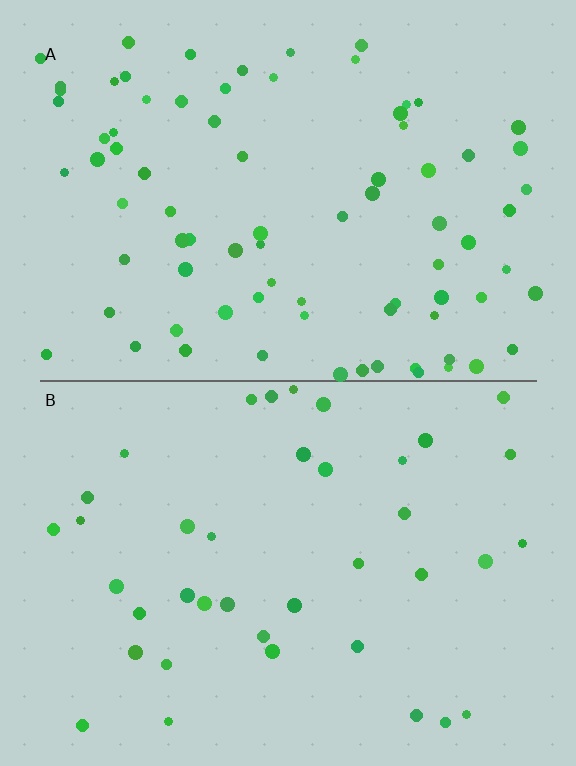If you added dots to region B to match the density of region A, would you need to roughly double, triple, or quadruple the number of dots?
Approximately double.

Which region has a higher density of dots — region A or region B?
A (the top).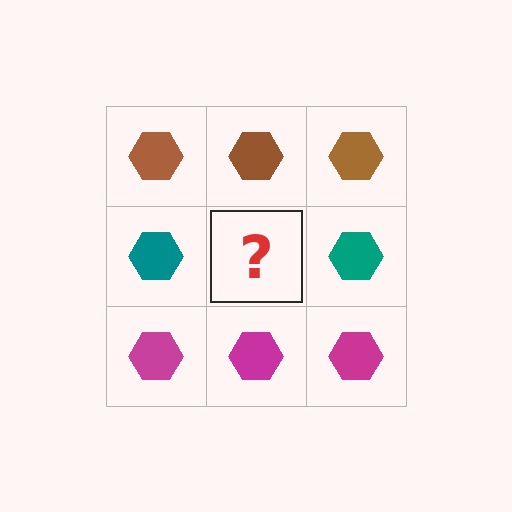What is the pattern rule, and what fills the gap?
The rule is that each row has a consistent color. The gap should be filled with a teal hexagon.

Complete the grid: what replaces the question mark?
The question mark should be replaced with a teal hexagon.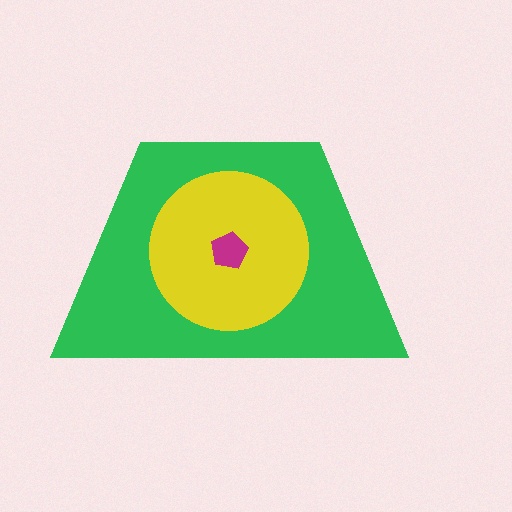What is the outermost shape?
The green trapezoid.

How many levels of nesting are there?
3.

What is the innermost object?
The magenta pentagon.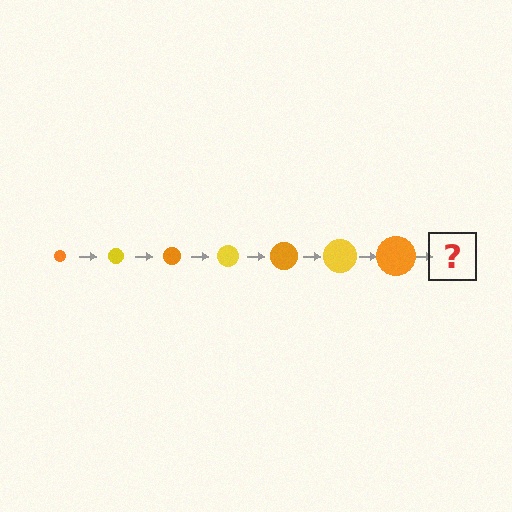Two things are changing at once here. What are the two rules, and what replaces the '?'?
The two rules are that the circle grows larger each step and the color cycles through orange and yellow. The '?' should be a yellow circle, larger than the previous one.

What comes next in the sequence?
The next element should be a yellow circle, larger than the previous one.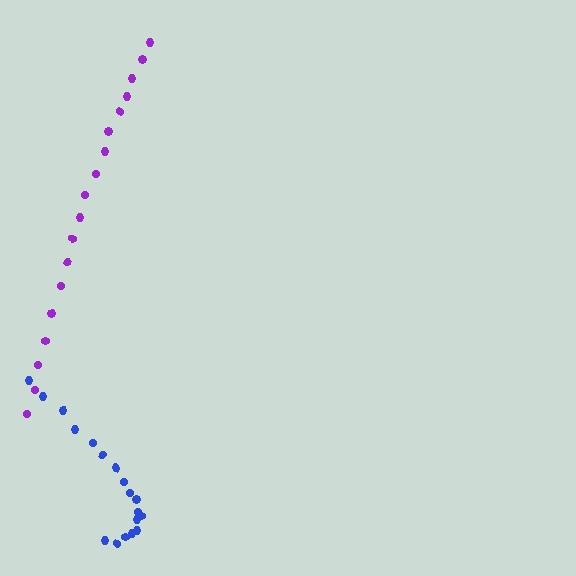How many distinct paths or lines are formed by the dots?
There are 2 distinct paths.